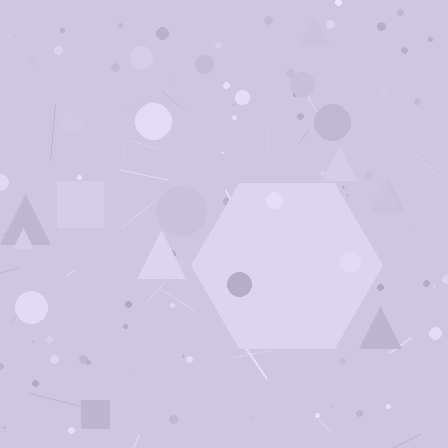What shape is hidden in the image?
A hexagon is hidden in the image.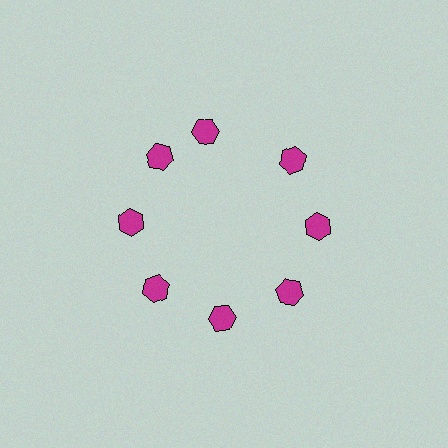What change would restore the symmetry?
The symmetry would be restored by rotating it back into even spacing with its neighbors so that all 8 hexagons sit at equal angles and equal distance from the center.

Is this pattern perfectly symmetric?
No. The 8 magenta hexagons are arranged in a ring, but one element near the 12 o'clock position is rotated out of alignment along the ring, breaking the 8-fold rotational symmetry.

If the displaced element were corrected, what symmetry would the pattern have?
It would have 8-fold rotational symmetry — the pattern would map onto itself every 45 degrees.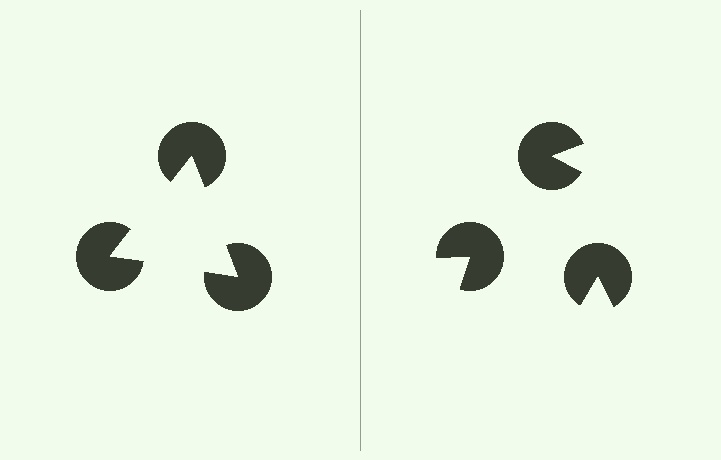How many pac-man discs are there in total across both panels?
6 — 3 on each side.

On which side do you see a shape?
An illusory triangle appears on the left side. On the right side the wedge cuts are rotated, so no coherent shape forms.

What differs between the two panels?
The pac-man discs are positioned identically on both sides; only the wedge orientations differ. On the left they align to a triangle; on the right they are misaligned.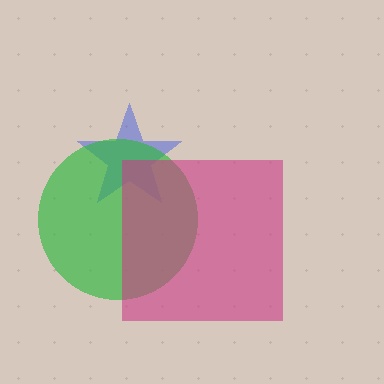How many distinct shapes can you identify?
There are 3 distinct shapes: a blue star, a green circle, a magenta square.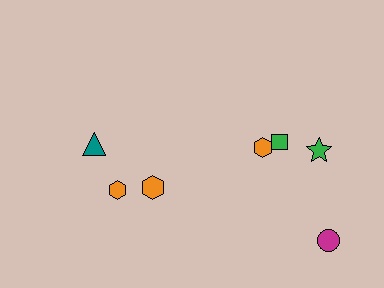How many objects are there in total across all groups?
There are 8 objects.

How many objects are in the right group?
There are 5 objects.